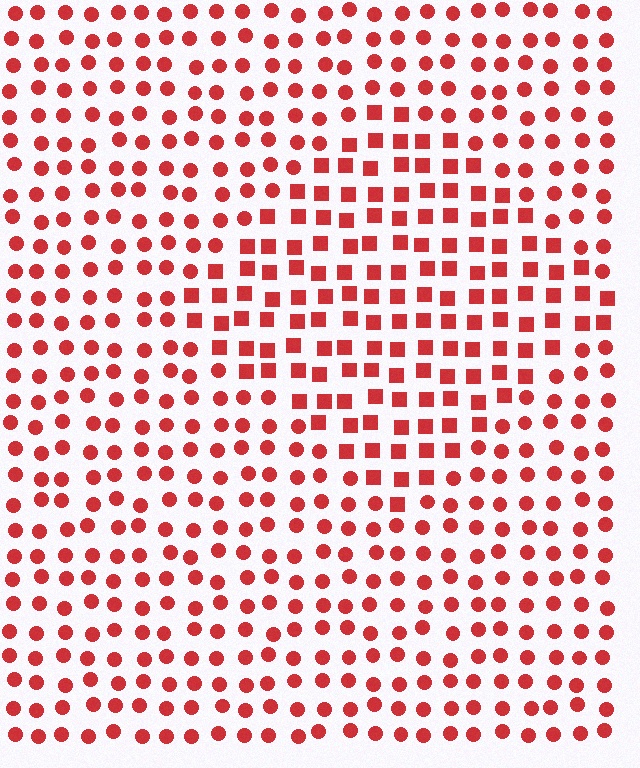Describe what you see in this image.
The image is filled with small red elements arranged in a uniform grid. A diamond-shaped region contains squares, while the surrounding area contains circles. The boundary is defined purely by the change in element shape.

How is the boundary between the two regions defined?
The boundary is defined by a change in element shape: squares inside vs. circles outside. All elements share the same color and spacing.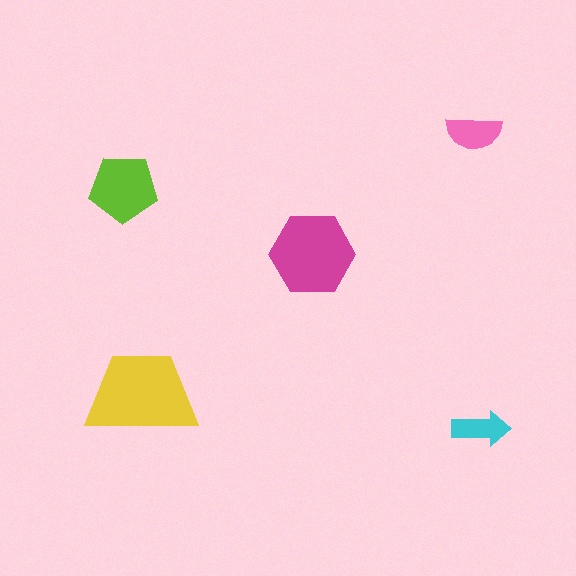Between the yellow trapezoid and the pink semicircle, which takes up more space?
The yellow trapezoid.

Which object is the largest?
The yellow trapezoid.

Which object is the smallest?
The cyan arrow.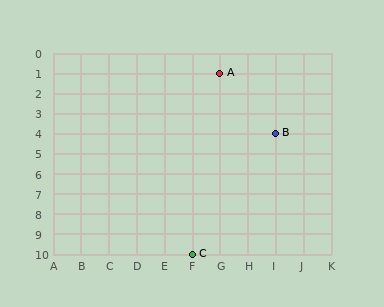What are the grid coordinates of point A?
Point A is at grid coordinates (G, 1).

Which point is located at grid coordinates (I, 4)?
Point B is at (I, 4).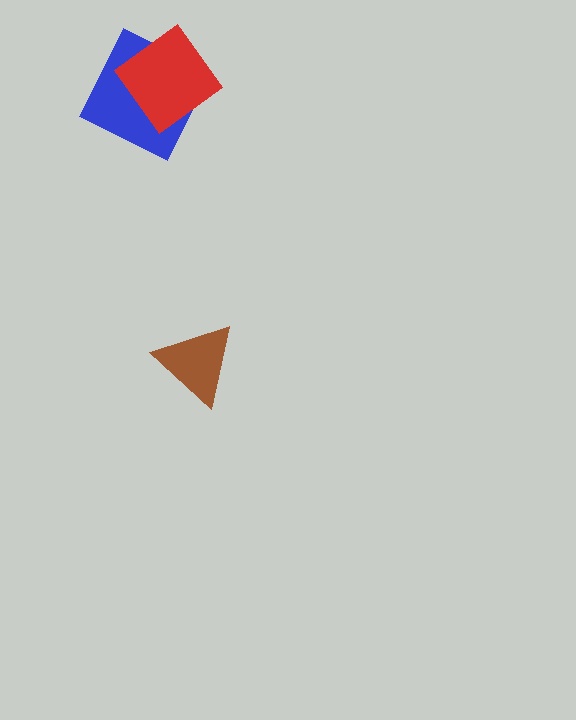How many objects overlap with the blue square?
1 object overlaps with the blue square.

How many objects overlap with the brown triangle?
0 objects overlap with the brown triangle.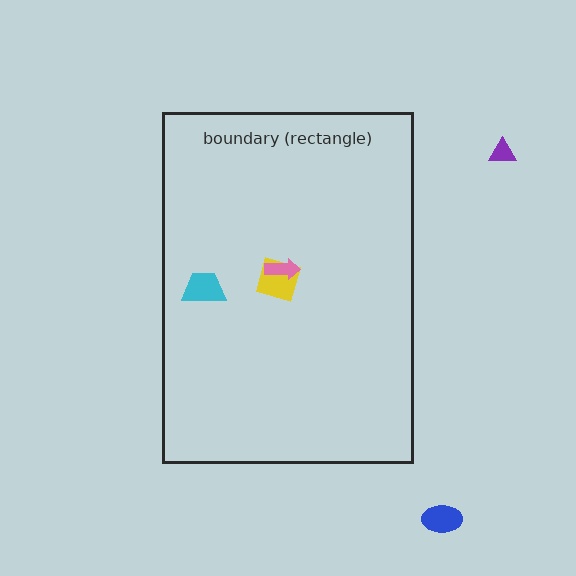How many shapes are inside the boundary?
3 inside, 2 outside.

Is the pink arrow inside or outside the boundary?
Inside.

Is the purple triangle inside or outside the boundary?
Outside.